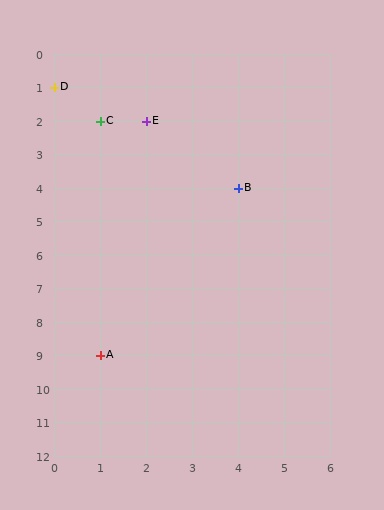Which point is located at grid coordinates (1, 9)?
Point A is at (1, 9).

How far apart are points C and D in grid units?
Points C and D are 1 column and 1 row apart (about 1.4 grid units diagonally).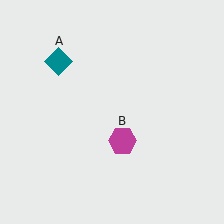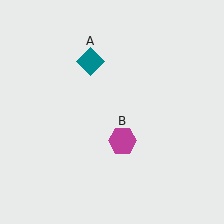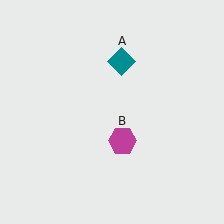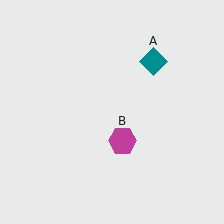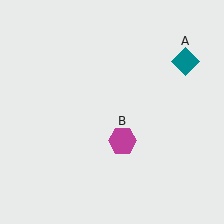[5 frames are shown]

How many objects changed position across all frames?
1 object changed position: teal diamond (object A).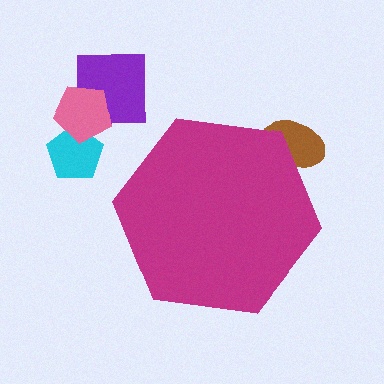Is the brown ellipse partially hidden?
Yes, the brown ellipse is partially hidden behind the magenta hexagon.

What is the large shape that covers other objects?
A magenta hexagon.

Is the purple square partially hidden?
No, the purple square is fully visible.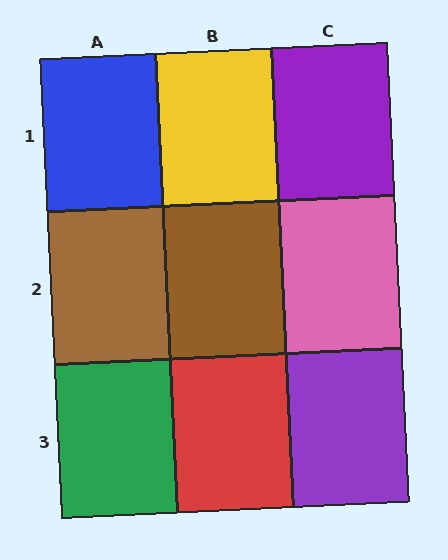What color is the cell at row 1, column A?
Blue.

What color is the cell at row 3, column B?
Red.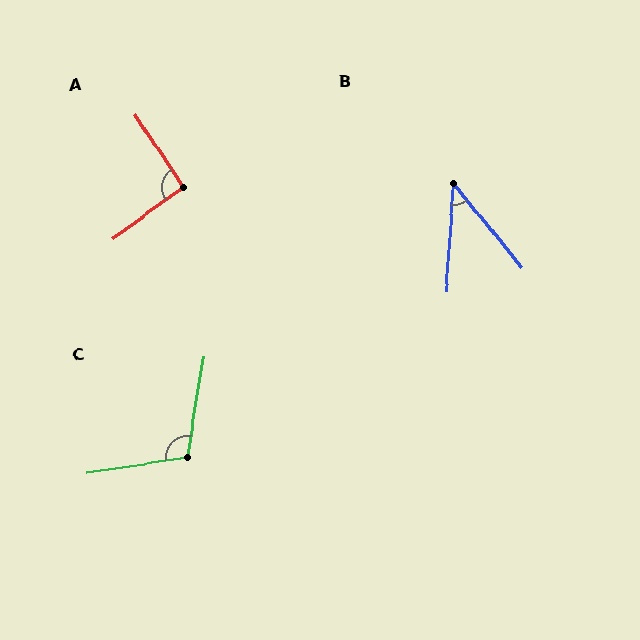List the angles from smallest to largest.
B (42°), A (92°), C (108°).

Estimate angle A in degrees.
Approximately 92 degrees.